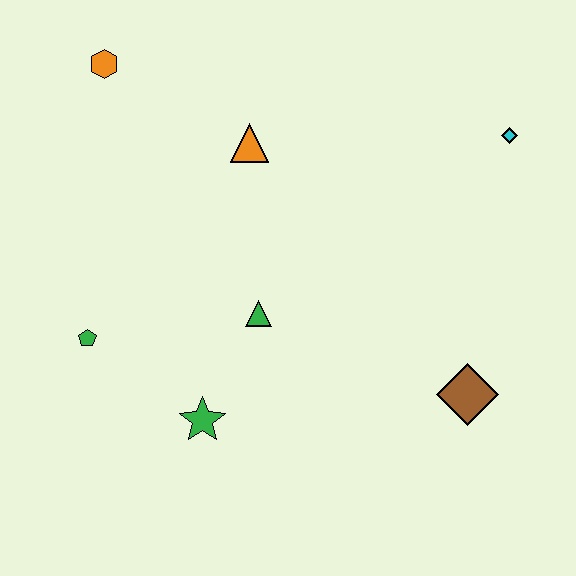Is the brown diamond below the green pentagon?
Yes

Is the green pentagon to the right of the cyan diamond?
No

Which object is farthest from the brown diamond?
The orange hexagon is farthest from the brown diamond.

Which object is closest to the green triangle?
The green star is closest to the green triangle.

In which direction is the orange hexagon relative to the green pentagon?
The orange hexagon is above the green pentagon.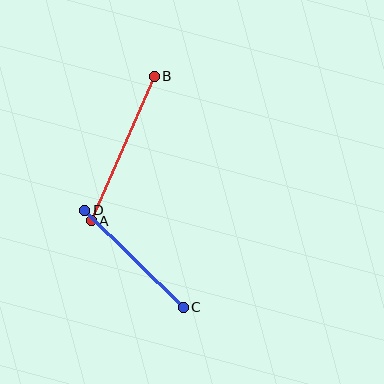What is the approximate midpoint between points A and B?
The midpoint is at approximately (123, 148) pixels.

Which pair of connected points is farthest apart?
Points A and B are farthest apart.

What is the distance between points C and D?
The distance is approximately 138 pixels.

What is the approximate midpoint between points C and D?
The midpoint is at approximately (134, 259) pixels.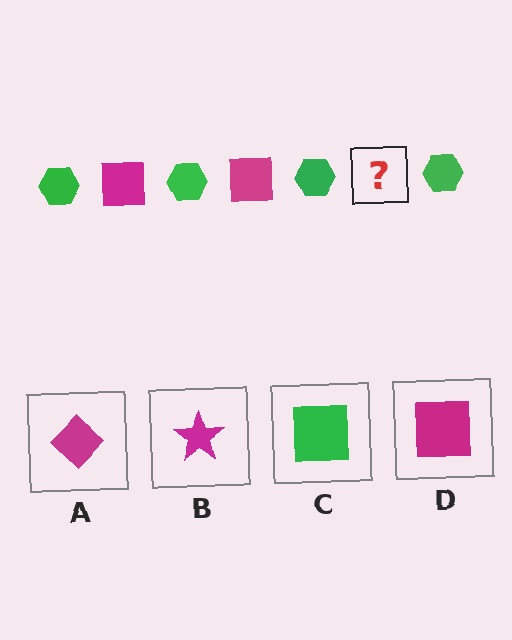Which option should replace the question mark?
Option D.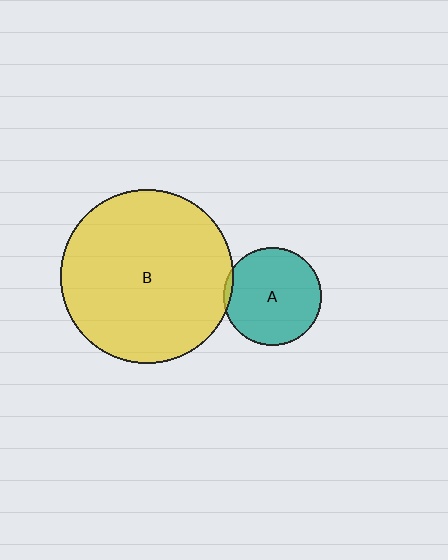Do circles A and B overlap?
Yes.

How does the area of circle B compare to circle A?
Approximately 3.1 times.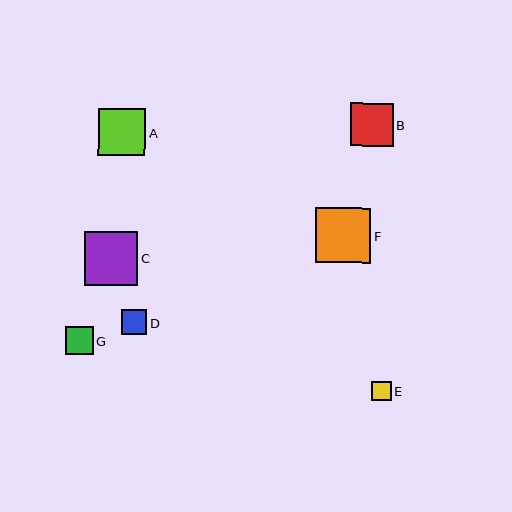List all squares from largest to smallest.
From largest to smallest: F, C, A, B, G, D, E.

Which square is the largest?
Square F is the largest with a size of approximately 55 pixels.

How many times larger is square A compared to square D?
Square A is approximately 1.9 times the size of square D.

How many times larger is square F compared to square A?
Square F is approximately 1.2 times the size of square A.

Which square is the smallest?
Square E is the smallest with a size of approximately 20 pixels.